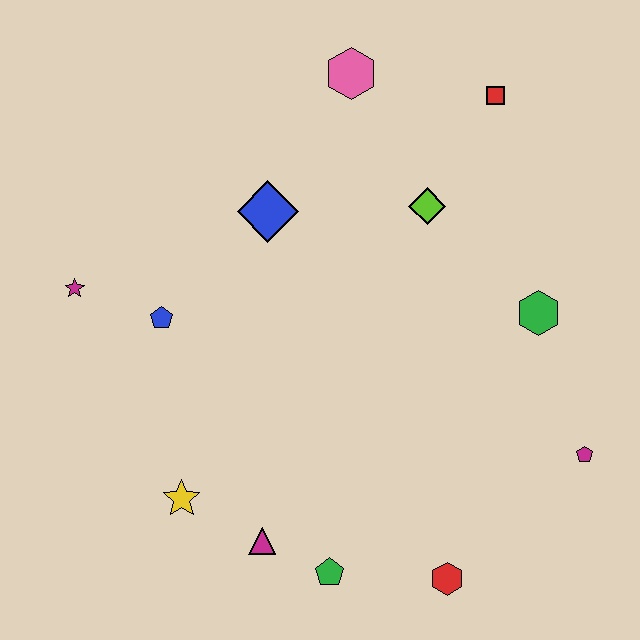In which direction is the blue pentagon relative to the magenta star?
The blue pentagon is to the right of the magenta star.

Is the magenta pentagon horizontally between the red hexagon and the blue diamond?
No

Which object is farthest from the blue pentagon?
The magenta pentagon is farthest from the blue pentagon.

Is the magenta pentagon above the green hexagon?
No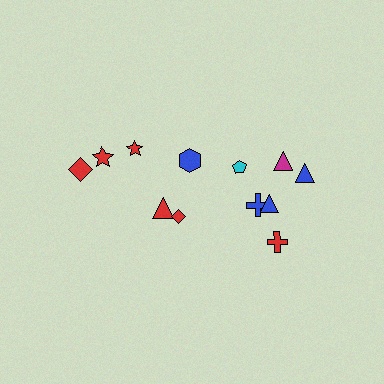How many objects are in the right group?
There are 7 objects.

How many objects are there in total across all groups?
There are 12 objects.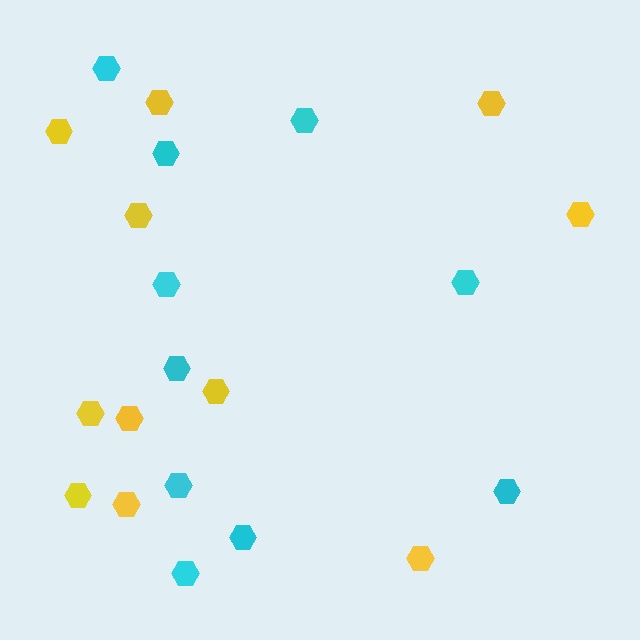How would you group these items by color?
There are 2 groups: one group of cyan hexagons (10) and one group of yellow hexagons (11).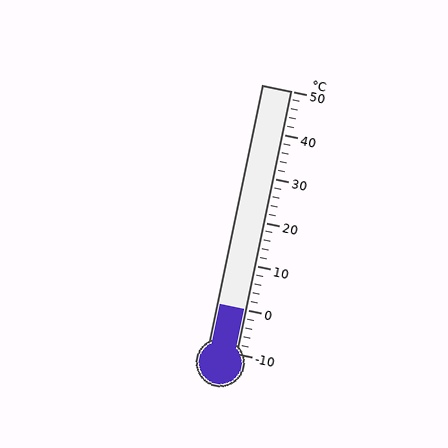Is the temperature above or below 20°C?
The temperature is below 20°C.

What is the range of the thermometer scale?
The thermometer scale ranges from -10°C to 50°C.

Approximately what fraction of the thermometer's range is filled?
The thermometer is filled to approximately 15% of its range.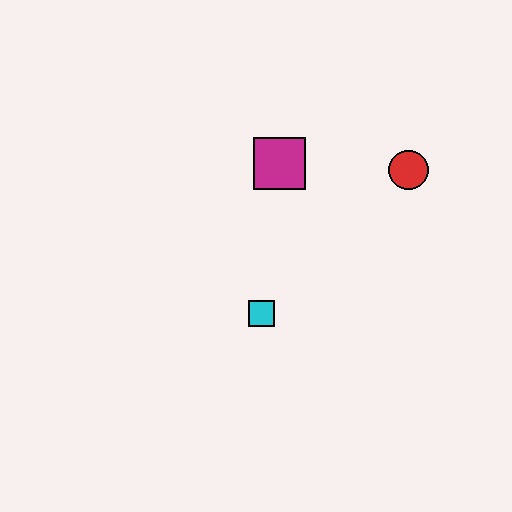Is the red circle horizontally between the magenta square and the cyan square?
No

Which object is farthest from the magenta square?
The cyan square is farthest from the magenta square.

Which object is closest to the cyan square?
The magenta square is closest to the cyan square.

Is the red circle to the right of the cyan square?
Yes